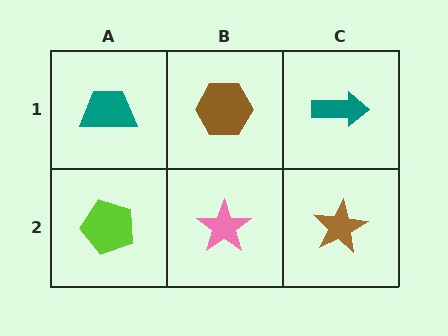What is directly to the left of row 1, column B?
A teal trapezoid.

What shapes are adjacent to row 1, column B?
A pink star (row 2, column B), a teal trapezoid (row 1, column A), a teal arrow (row 1, column C).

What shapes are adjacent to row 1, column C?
A brown star (row 2, column C), a brown hexagon (row 1, column B).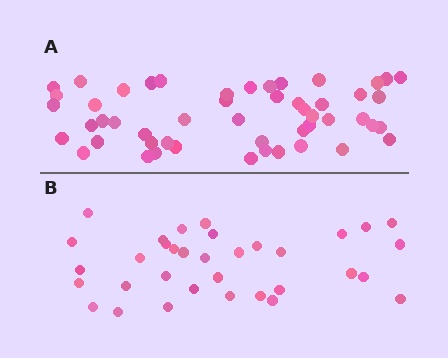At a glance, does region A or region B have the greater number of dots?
Region A (the top region) has more dots.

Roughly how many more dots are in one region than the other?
Region A has approximately 15 more dots than region B.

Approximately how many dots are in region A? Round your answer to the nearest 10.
About 50 dots. (The exact count is 51, which rounds to 50.)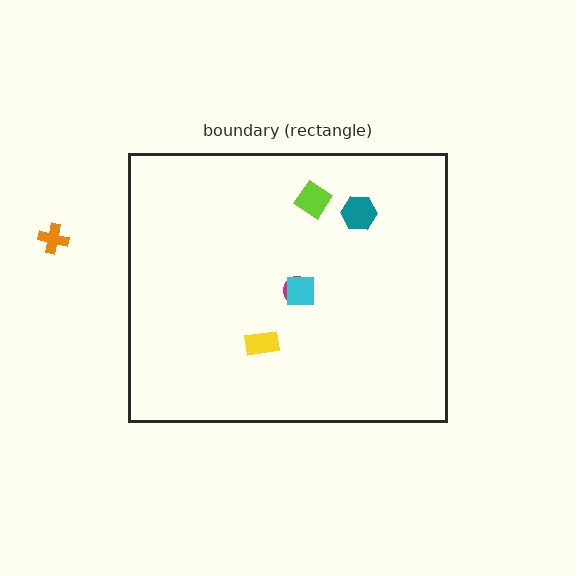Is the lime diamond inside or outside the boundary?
Inside.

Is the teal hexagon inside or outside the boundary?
Inside.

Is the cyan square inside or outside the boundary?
Inside.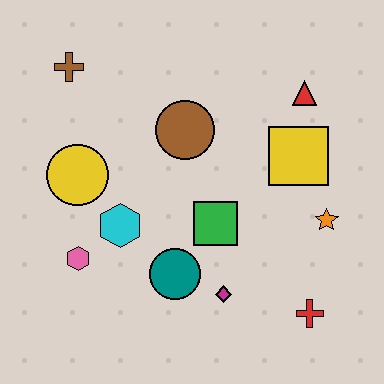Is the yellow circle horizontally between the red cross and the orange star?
No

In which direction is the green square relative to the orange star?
The green square is to the left of the orange star.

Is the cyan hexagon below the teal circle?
No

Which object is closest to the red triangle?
The yellow square is closest to the red triangle.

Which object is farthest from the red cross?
The brown cross is farthest from the red cross.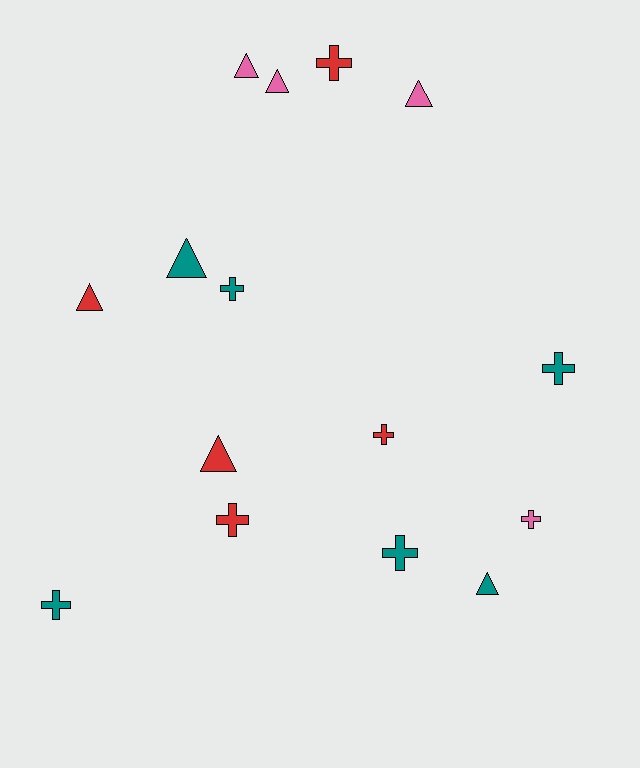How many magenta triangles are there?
There are no magenta triangles.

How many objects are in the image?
There are 15 objects.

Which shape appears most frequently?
Cross, with 8 objects.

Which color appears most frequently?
Teal, with 6 objects.